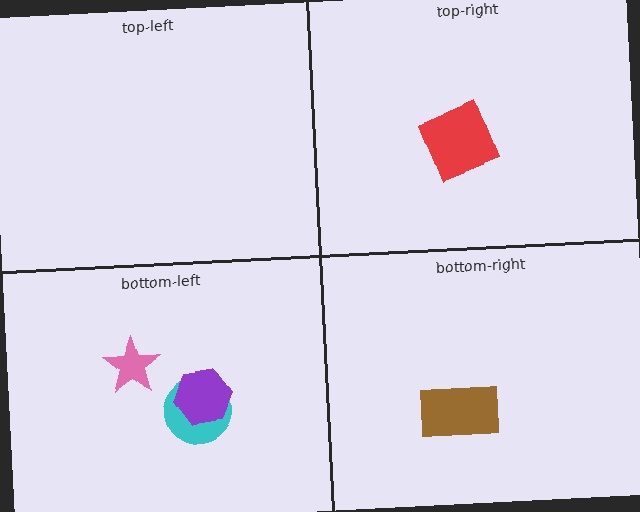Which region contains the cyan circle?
The bottom-left region.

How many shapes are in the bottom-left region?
3.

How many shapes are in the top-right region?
1.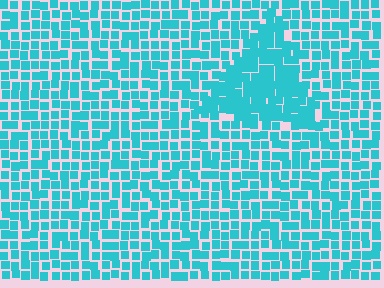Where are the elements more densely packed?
The elements are more densely packed inside the triangle boundary.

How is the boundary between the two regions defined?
The boundary is defined by a change in element density (approximately 1.5x ratio). All elements are the same color, size, and shape.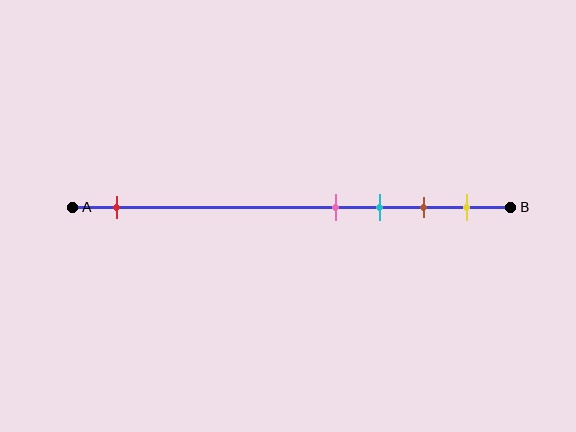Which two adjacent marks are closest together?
The pink and cyan marks are the closest adjacent pair.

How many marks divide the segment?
There are 5 marks dividing the segment.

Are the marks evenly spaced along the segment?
No, the marks are not evenly spaced.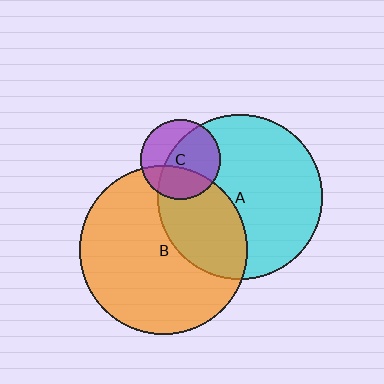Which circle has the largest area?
Circle B (orange).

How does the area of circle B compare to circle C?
Approximately 4.4 times.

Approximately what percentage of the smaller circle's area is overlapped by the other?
Approximately 65%.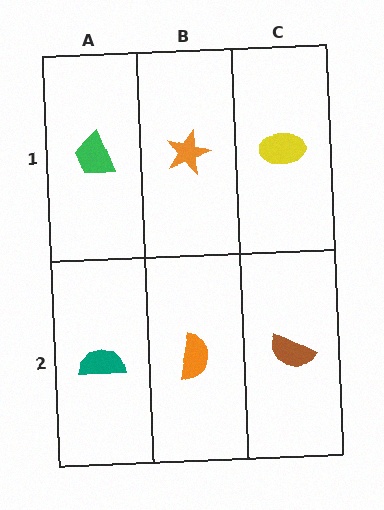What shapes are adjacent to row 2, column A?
A green trapezoid (row 1, column A), an orange semicircle (row 2, column B).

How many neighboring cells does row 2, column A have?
2.